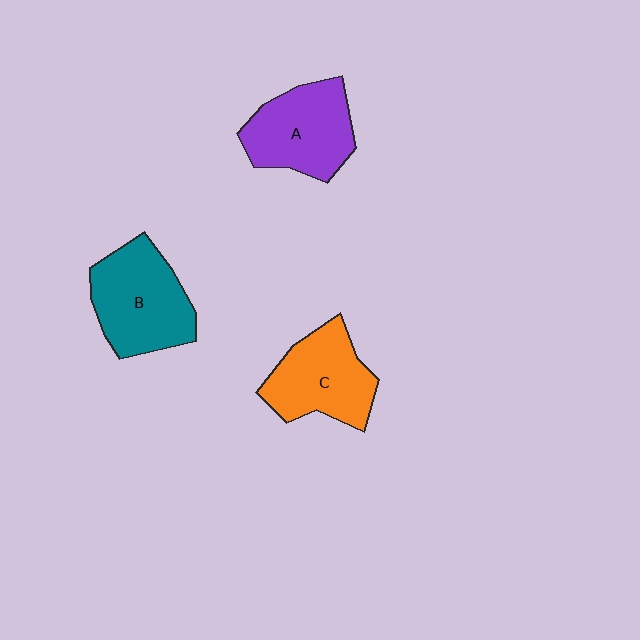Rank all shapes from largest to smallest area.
From largest to smallest: B (teal), A (purple), C (orange).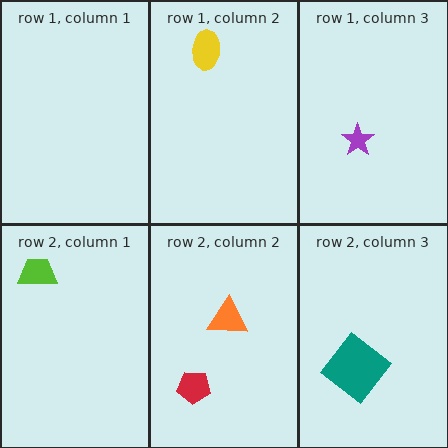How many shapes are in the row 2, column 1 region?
1.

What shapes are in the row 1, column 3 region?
The purple star.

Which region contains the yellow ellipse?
The row 1, column 2 region.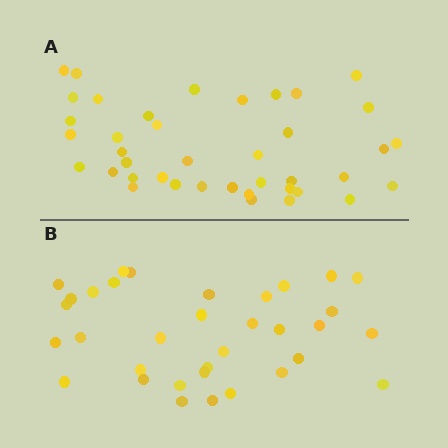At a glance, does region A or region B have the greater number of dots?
Region A (the top region) has more dots.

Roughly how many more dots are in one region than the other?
Region A has about 6 more dots than region B.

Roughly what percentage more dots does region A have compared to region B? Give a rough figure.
About 20% more.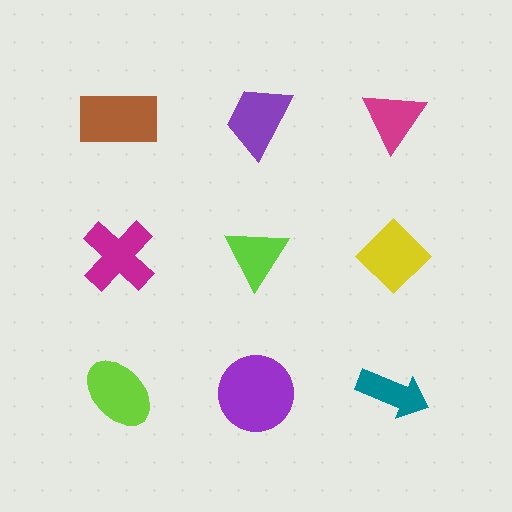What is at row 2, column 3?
A yellow diamond.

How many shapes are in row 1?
3 shapes.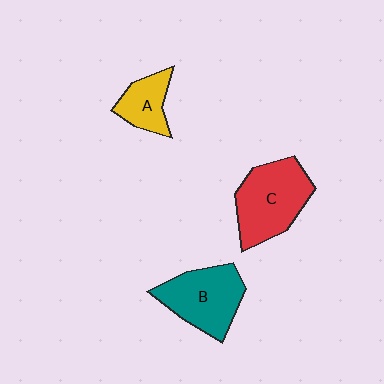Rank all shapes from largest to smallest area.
From largest to smallest: C (red), B (teal), A (yellow).